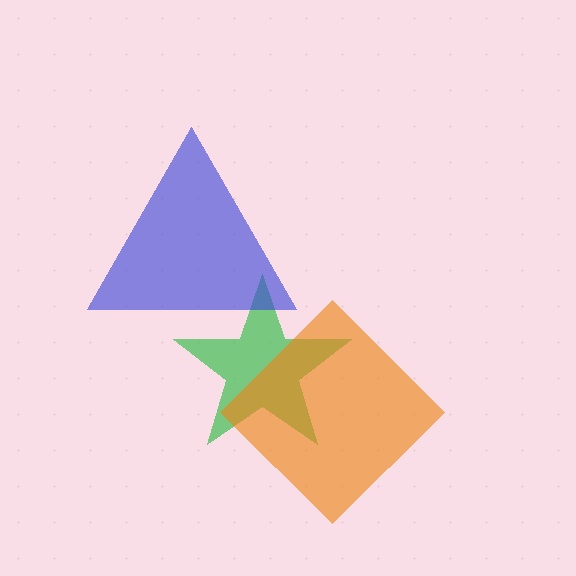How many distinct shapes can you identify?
There are 3 distinct shapes: a green star, an orange diamond, a blue triangle.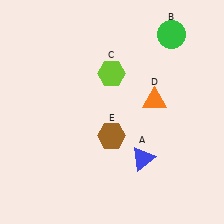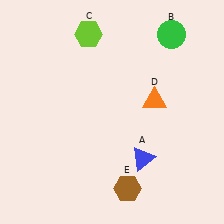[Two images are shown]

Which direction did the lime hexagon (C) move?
The lime hexagon (C) moved up.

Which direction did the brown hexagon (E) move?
The brown hexagon (E) moved down.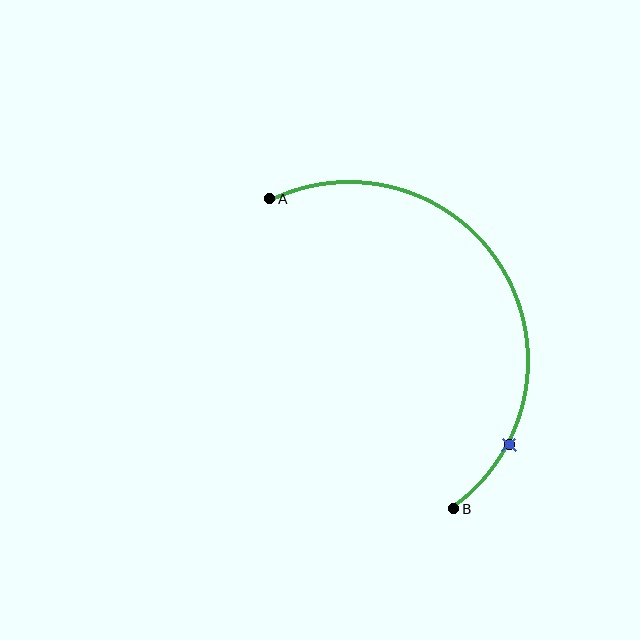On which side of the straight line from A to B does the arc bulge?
The arc bulges to the right of the straight line connecting A and B.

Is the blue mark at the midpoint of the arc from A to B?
No. The blue mark lies on the arc but is closer to endpoint B. The arc midpoint would be at the point on the curve equidistant along the arc from both A and B.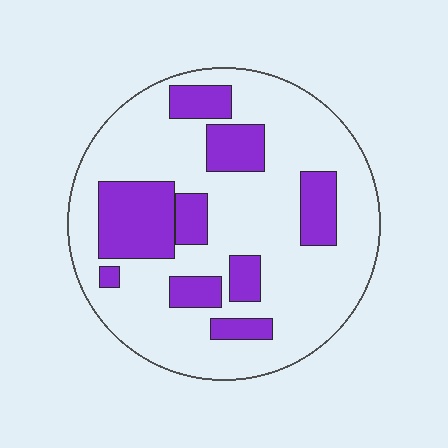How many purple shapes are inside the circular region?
9.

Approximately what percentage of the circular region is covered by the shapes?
Approximately 25%.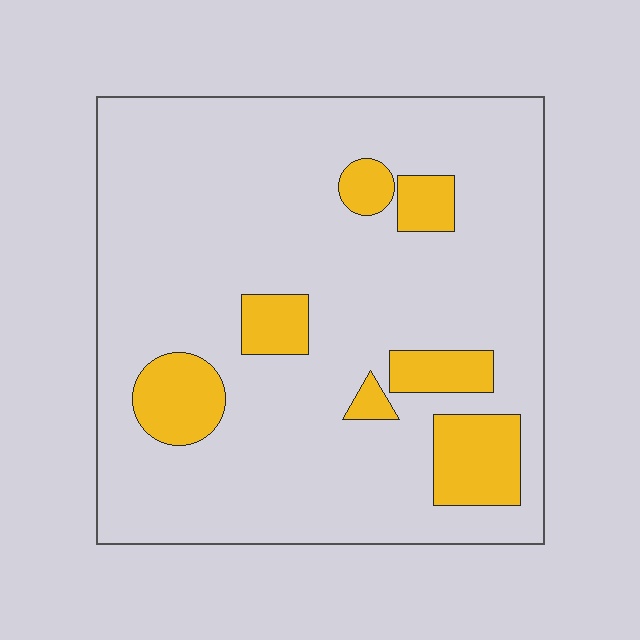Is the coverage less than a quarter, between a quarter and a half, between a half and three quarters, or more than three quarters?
Less than a quarter.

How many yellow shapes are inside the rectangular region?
7.